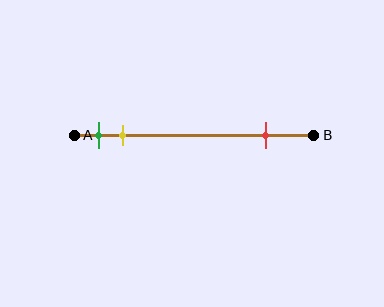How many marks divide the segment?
There are 3 marks dividing the segment.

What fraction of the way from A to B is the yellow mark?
The yellow mark is approximately 20% (0.2) of the way from A to B.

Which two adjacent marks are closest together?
The green and yellow marks are the closest adjacent pair.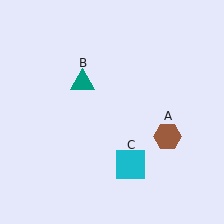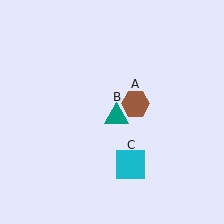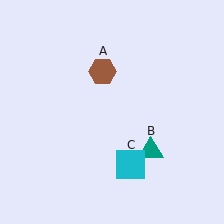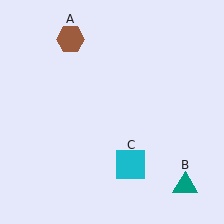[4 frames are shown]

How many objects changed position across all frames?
2 objects changed position: brown hexagon (object A), teal triangle (object B).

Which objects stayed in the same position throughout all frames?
Cyan square (object C) remained stationary.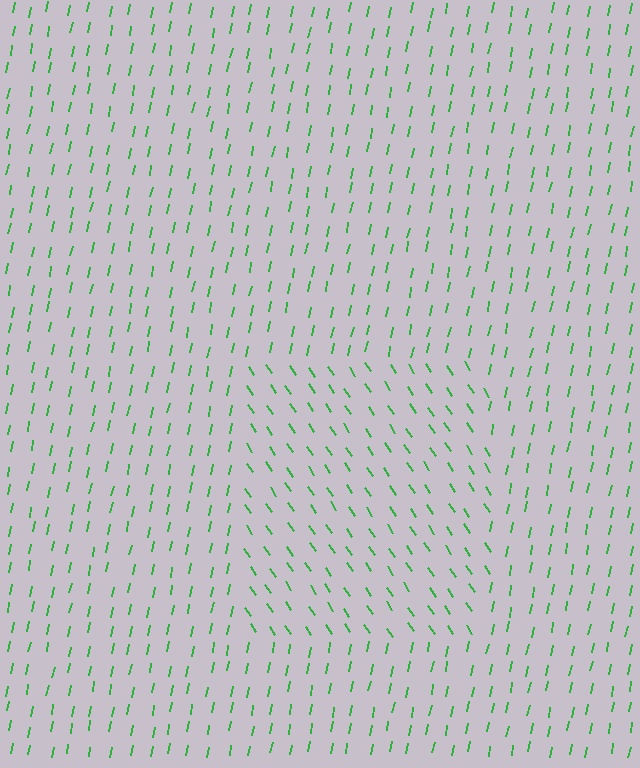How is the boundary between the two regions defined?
The boundary is defined purely by a change in line orientation (approximately 45 degrees difference). All lines are the same color and thickness.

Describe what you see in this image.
The image is filled with small green line segments. A rectangle region in the image has lines oriented differently from the surrounding lines, creating a visible texture boundary.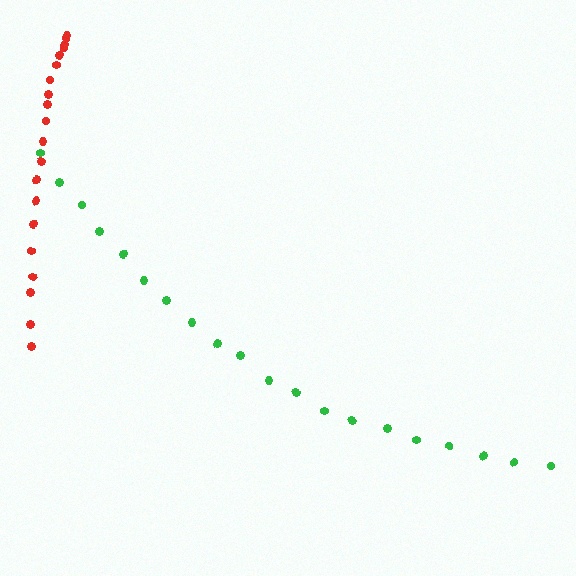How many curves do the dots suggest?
There are 2 distinct paths.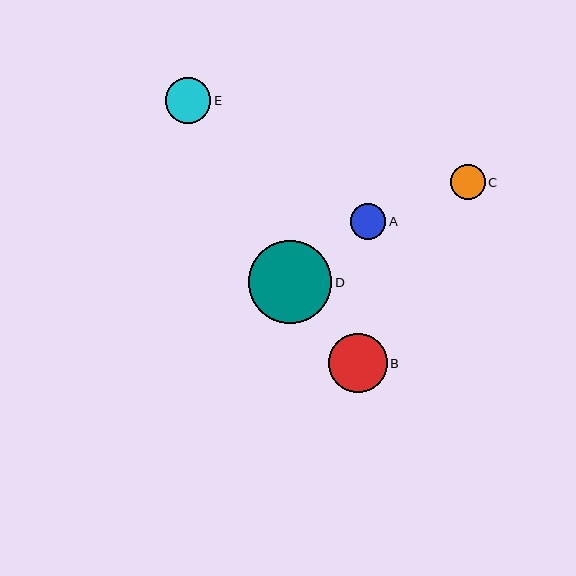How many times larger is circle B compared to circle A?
Circle B is approximately 1.6 times the size of circle A.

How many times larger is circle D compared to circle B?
Circle D is approximately 1.4 times the size of circle B.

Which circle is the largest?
Circle D is the largest with a size of approximately 83 pixels.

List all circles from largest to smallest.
From largest to smallest: D, B, E, A, C.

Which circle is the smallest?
Circle C is the smallest with a size of approximately 35 pixels.